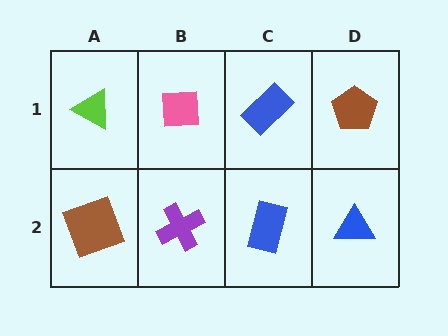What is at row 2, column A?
A brown square.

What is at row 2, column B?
A purple cross.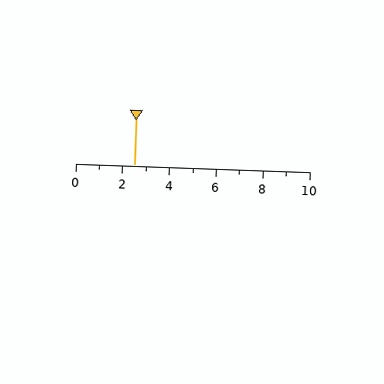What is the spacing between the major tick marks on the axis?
The major ticks are spaced 2 apart.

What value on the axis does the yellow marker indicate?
The marker indicates approximately 2.5.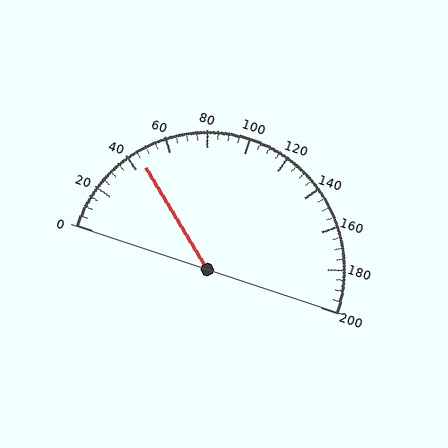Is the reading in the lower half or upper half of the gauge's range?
The reading is in the lower half of the range (0 to 200).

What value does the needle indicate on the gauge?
The needle indicates approximately 45.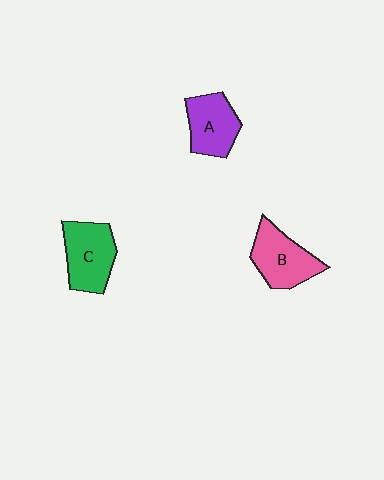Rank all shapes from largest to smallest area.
From largest to smallest: C (green), B (pink), A (purple).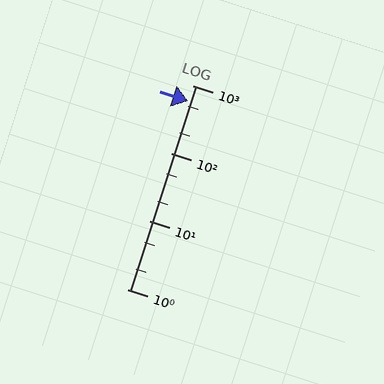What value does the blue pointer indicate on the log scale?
The pointer indicates approximately 580.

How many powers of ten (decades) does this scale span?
The scale spans 3 decades, from 1 to 1000.